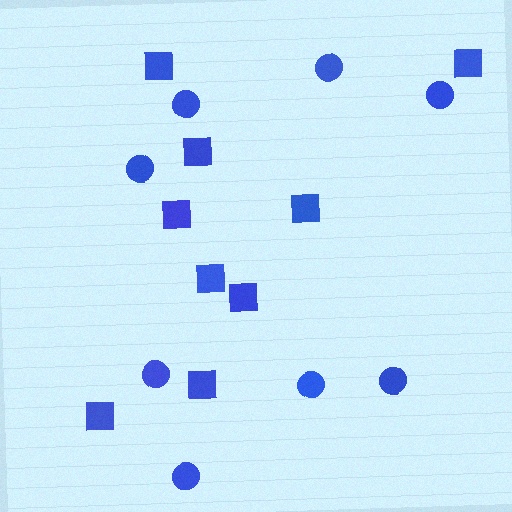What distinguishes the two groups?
There are 2 groups: one group of squares (9) and one group of circles (8).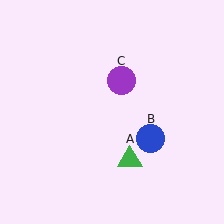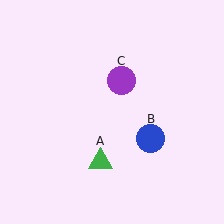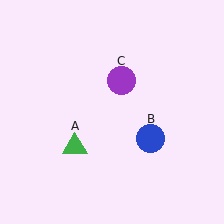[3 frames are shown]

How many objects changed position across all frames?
1 object changed position: green triangle (object A).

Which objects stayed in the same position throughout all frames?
Blue circle (object B) and purple circle (object C) remained stationary.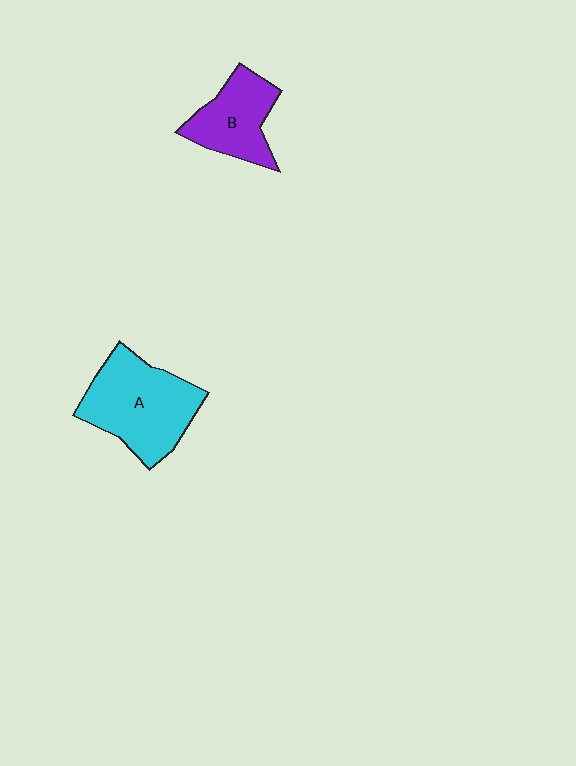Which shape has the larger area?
Shape A (cyan).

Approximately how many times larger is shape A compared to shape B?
Approximately 1.5 times.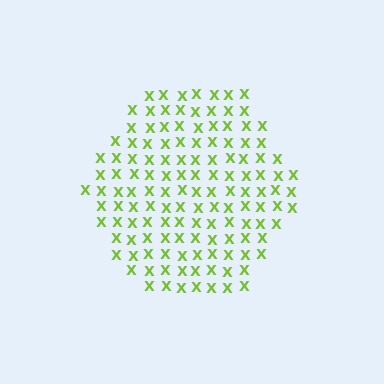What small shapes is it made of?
It is made of small letter X's.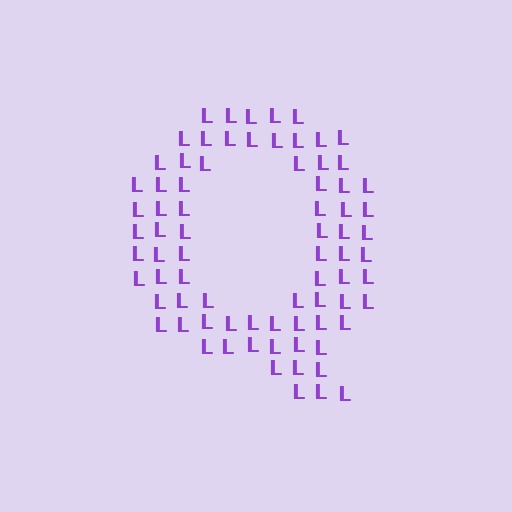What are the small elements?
The small elements are letter L's.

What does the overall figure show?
The overall figure shows the letter Q.